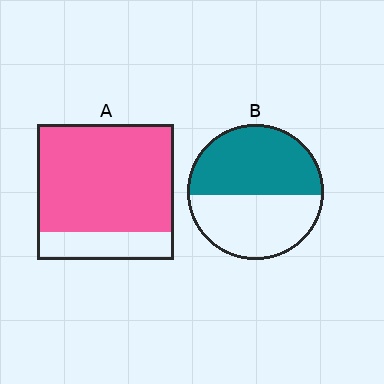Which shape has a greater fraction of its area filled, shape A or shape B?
Shape A.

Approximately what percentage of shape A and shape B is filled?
A is approximately 80% and B is approximately 55%.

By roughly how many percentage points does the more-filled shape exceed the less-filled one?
By roughly 25 percentage points (A over B).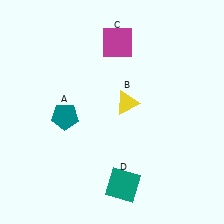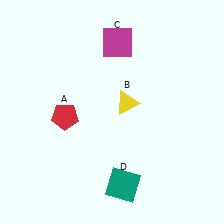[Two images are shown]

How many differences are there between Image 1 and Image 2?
There is 1 difference between the two images.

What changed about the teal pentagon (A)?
In Image 1, A is teal. In Image 2, it changed to red.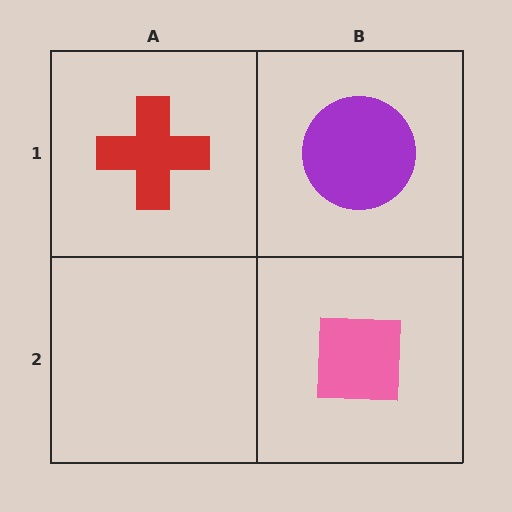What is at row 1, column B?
A purple circle.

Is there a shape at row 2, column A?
No, that cell is empty.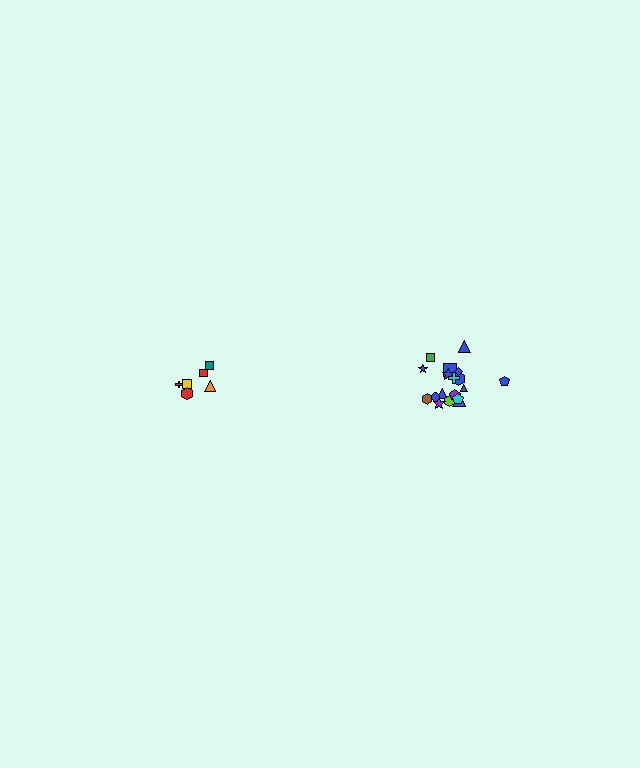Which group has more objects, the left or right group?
The right group.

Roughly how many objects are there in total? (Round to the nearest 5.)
Roughly 25 objects in total.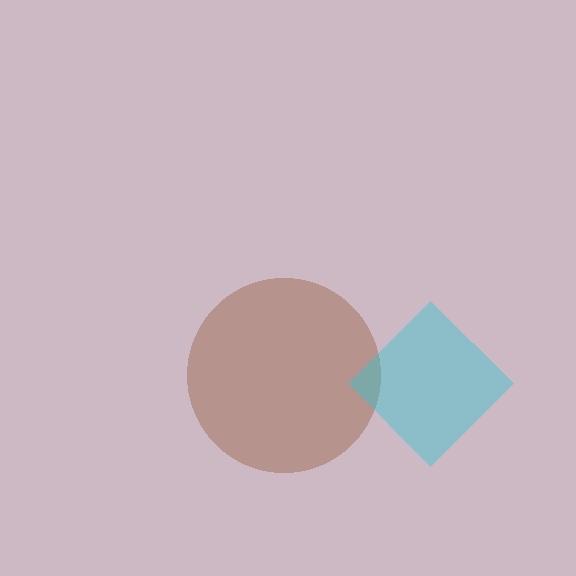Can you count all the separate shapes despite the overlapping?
Yes, there are 2 separate shapes.